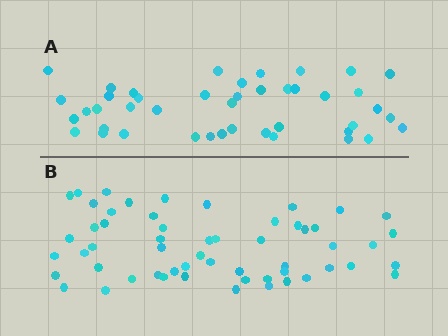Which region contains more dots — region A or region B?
Region B (the bottom region) has more dots.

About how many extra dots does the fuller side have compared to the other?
Region B has approximately 15 more dots than region A.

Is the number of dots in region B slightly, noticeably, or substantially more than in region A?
Region B has noticeably more, but not dramatically so. The ratio is roughly 1.3 to 1.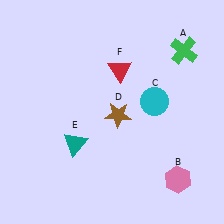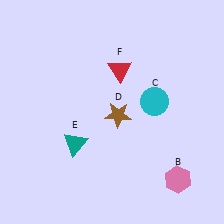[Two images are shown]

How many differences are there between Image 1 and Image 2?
There is 1 difference between the two images.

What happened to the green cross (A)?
The green cross (A) was removed in Image 2. It was in the top-right area of Image 1.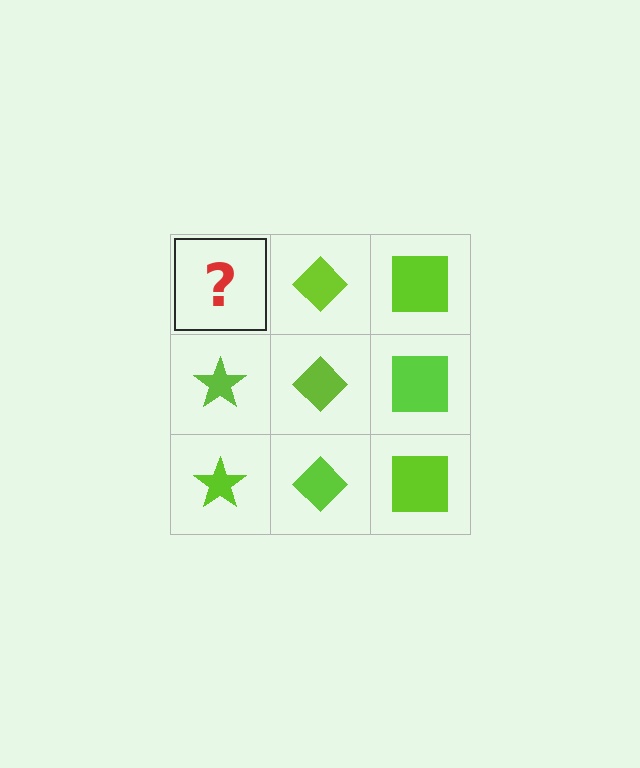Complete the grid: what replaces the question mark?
The question mark should be replaced with a lime star.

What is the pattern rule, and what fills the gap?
The rule is that each column has a consistent shape. The gap should be filled with a lime star.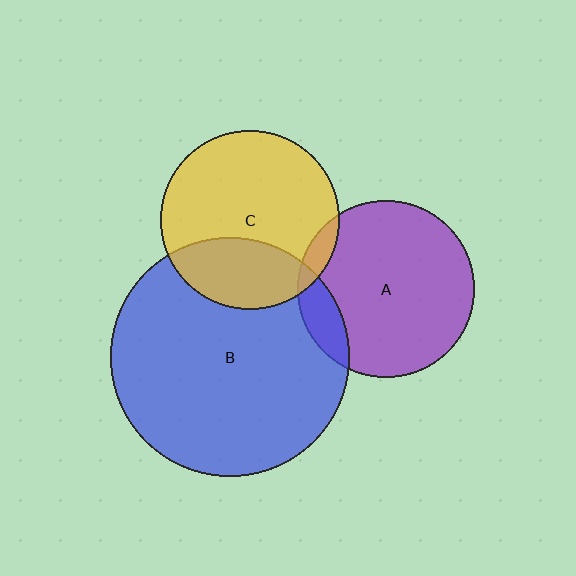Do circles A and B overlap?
Yes.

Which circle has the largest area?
Circle B (blue).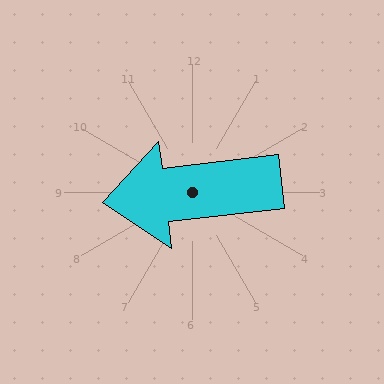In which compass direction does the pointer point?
West.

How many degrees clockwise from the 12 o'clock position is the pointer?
Approximately 263 degrees.